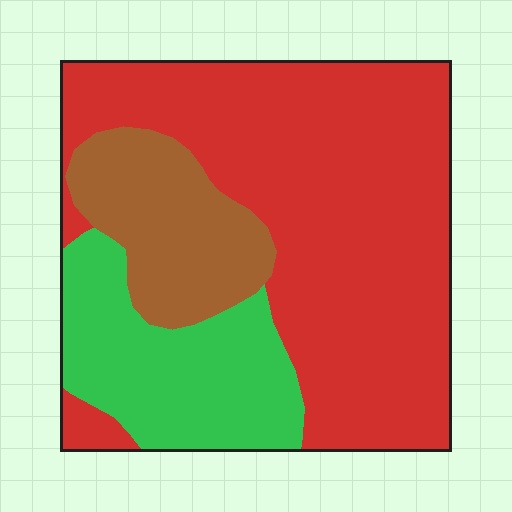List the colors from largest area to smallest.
From largest to smallest: red, green, brown.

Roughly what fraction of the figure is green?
Green covers 22% of the figure.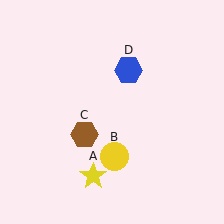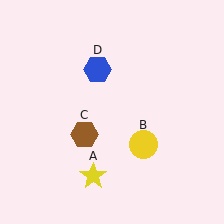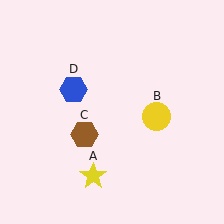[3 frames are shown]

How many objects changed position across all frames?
2 objects changed position: yellow circle (object B), blue hexagon (object D).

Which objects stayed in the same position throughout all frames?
Yellow star (object A) and brown hexagon (object C) remained stationary.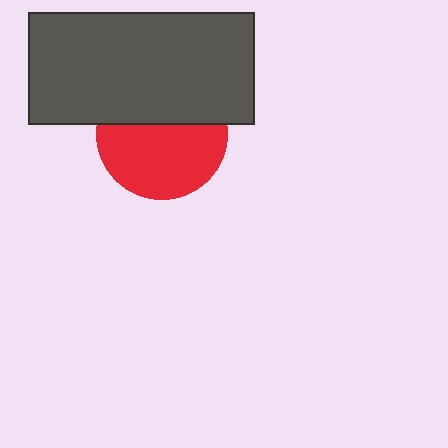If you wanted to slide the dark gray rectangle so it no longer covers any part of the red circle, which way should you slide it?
Slide it up — that is the most direct way to separate the two shapes.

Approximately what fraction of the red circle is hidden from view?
Roughly 42% of the red circle is hidden behind the dark gray rectangle.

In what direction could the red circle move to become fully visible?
The red circle could move down. That would shift it out from behind the dark gray rectangle entirely.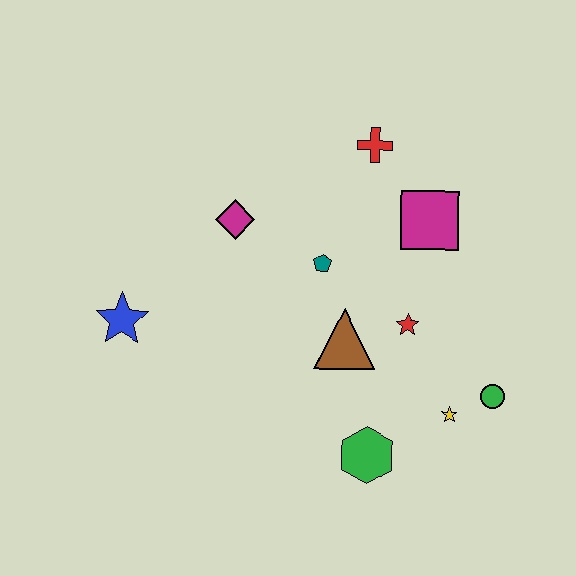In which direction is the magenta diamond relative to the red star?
The magenta diamond is to the left of the red star.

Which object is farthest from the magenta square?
The blue star is farthest from the magenta square.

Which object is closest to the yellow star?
The green circle is closest to the yellow star.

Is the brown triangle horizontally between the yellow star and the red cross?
No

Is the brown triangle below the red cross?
Yes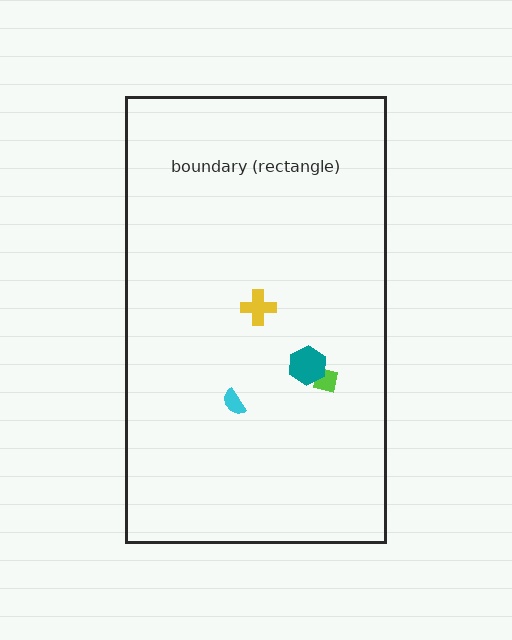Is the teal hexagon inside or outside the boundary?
Inside.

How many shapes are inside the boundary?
4 inside, 0 outside.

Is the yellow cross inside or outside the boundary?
Inside.